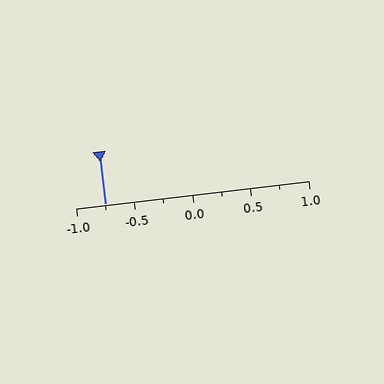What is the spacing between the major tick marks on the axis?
The major ticks are spaced 0.5 apart.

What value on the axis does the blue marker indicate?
The marker indicates approximately -0.75.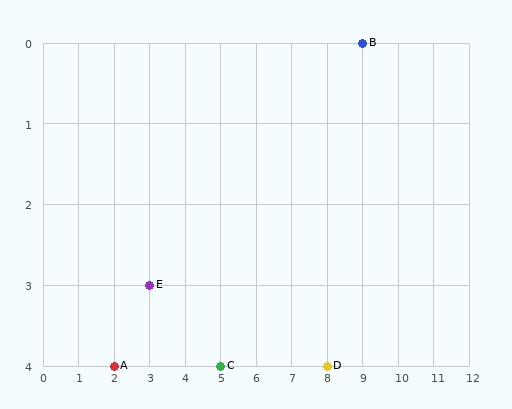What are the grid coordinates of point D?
Point D is at grid coordinates (8, 4).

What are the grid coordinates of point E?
Point E is at grid coordinates (3, 3).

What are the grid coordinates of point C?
Point C is at grid coordinates (5, 4).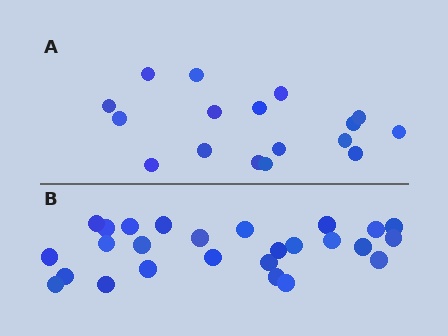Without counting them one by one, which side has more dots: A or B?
Region B (the bottom region) has more dots.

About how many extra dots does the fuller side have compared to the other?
Region B has roughly 8 or so more dots than region A.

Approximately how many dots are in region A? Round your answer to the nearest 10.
About 20 dots. (The exact count is 17, which rounds to 20.)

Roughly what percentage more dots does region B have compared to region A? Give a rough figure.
About 55% more.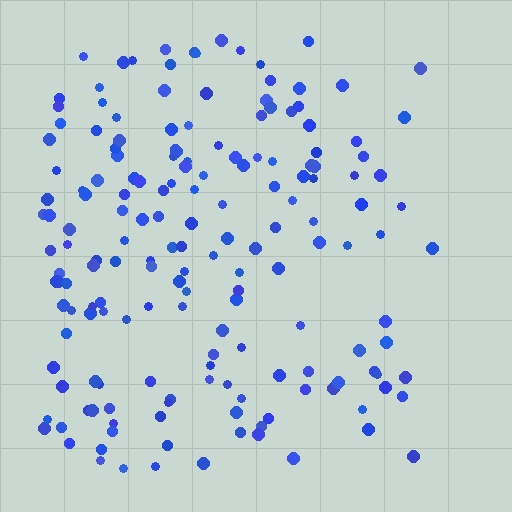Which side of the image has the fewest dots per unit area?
The right.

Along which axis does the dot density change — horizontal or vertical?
Horizontal.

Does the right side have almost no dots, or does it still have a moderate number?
Still a moderate number, just noticeably fewer than the left.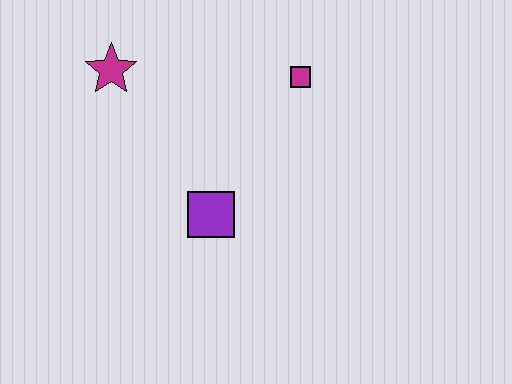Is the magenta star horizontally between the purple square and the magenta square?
No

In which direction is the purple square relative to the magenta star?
The purple square is below the magenta star.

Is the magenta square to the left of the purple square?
No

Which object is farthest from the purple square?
The magenta star is farthest from the purple square.